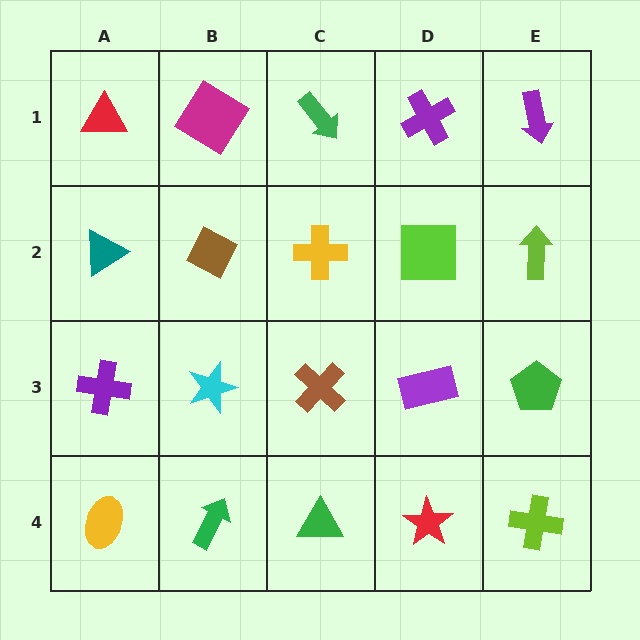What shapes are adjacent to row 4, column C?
A brown cross (row 3, column C), a green arrow (row 4, column B), a red star (row 4, column D).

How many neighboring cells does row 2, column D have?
4.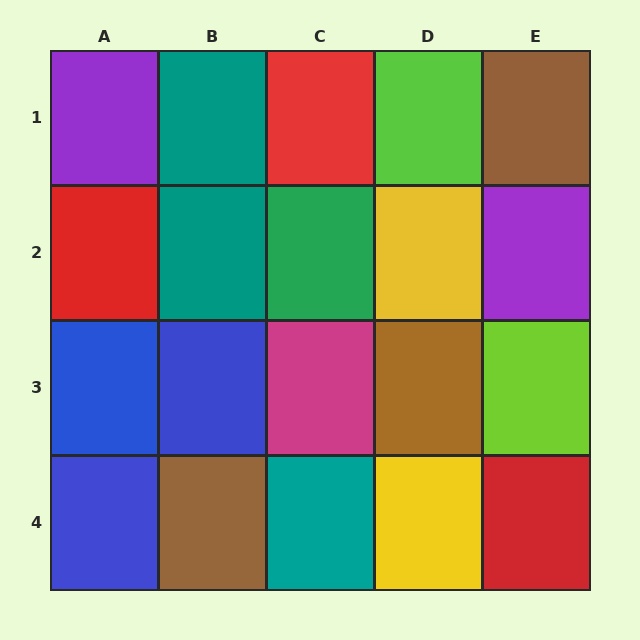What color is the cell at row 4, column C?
Teal.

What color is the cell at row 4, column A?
Blue.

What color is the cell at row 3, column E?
Lime.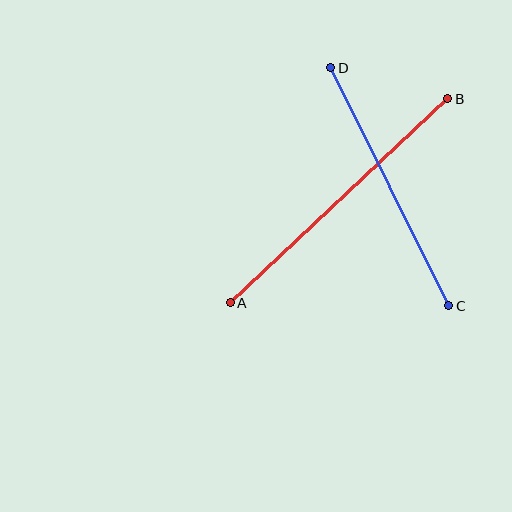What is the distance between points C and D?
The distance is approximately 266 pixels.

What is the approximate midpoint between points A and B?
The midpoint is at approximately (339, 201) pixels.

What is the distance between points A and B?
The distance is approximately 298 pixels.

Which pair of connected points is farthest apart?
Points A and B are farthest apart.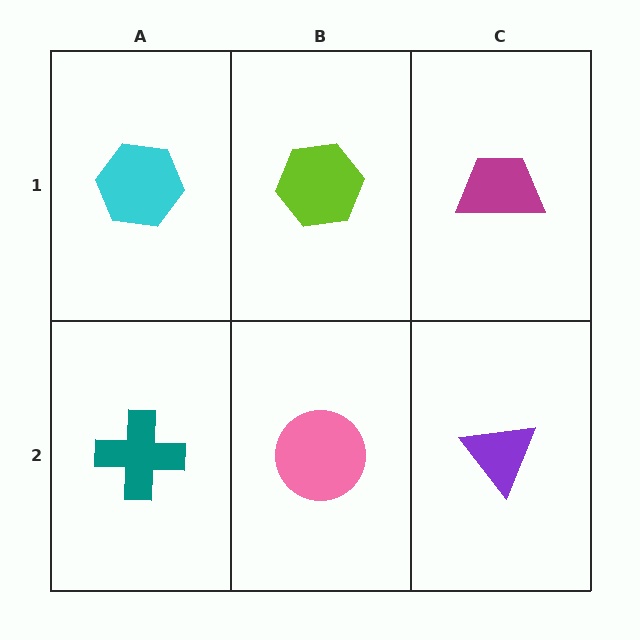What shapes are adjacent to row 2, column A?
A cyan hexagon (row 1, column A), a pink circle (row 2, column B).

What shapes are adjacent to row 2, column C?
A magenta trapezoid (row 1, column C), a pink circle (row 2, column B).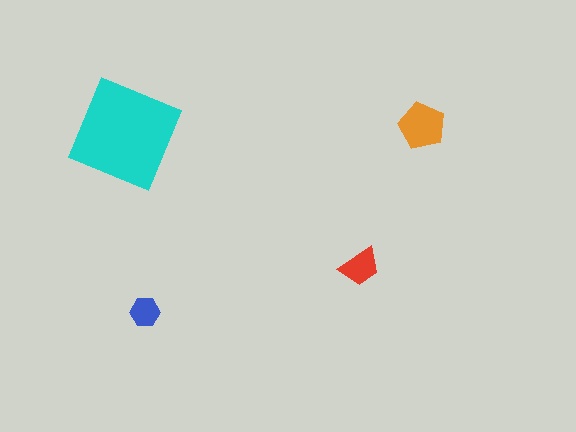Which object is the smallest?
The blue hexagon.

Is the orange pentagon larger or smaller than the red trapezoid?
Larger.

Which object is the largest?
The cyan square.